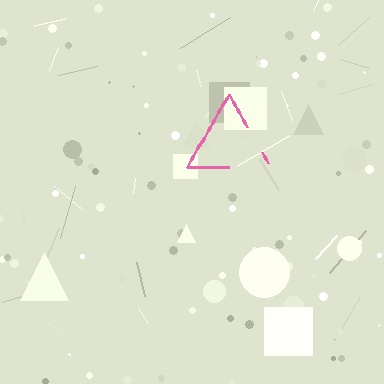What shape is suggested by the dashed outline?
The dashed outline suggests a triangle.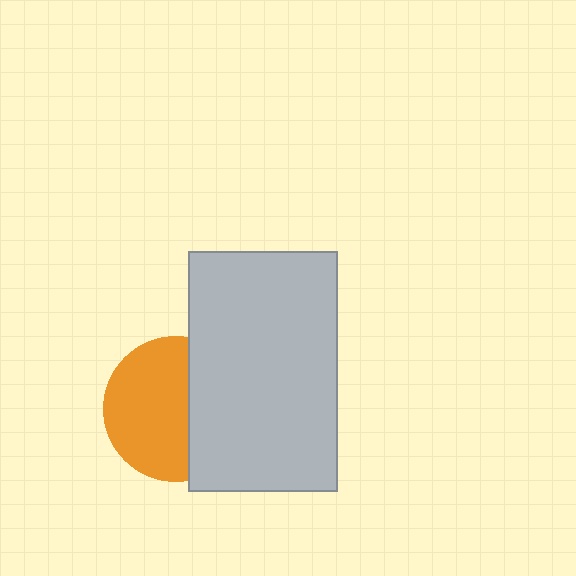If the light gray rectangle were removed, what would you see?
You would see the complete orange circle.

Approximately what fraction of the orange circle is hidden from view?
Roughly 40% of the orange circle is hidden behind the light gray rectangle.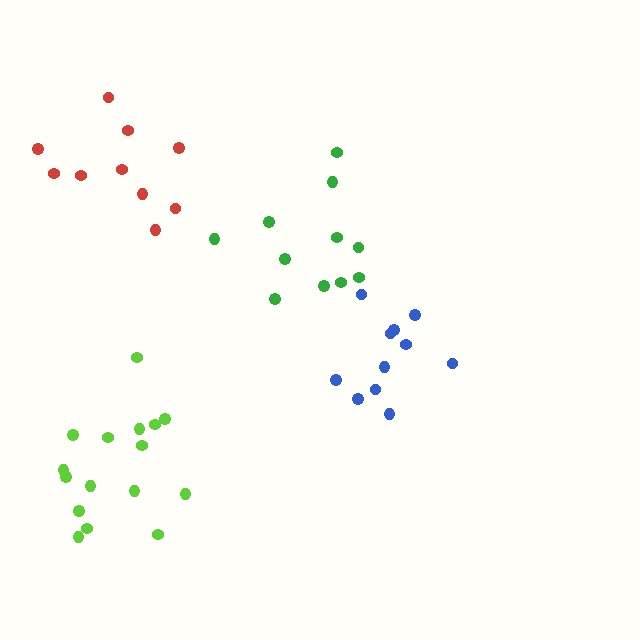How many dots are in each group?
Group 1: 11 dots, Group 2: 11 dots, Group 3: 16 dots, Group 4: 10 dots (48 total).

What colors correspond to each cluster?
The clusters are colored: green, blue, lime, red.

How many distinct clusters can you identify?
There are 4 distinct clusters.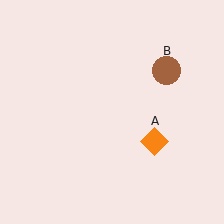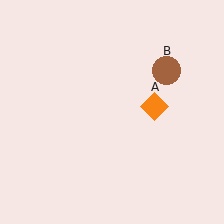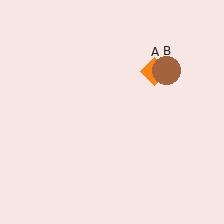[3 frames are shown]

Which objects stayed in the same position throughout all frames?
Brown circle (object B) remained stationary.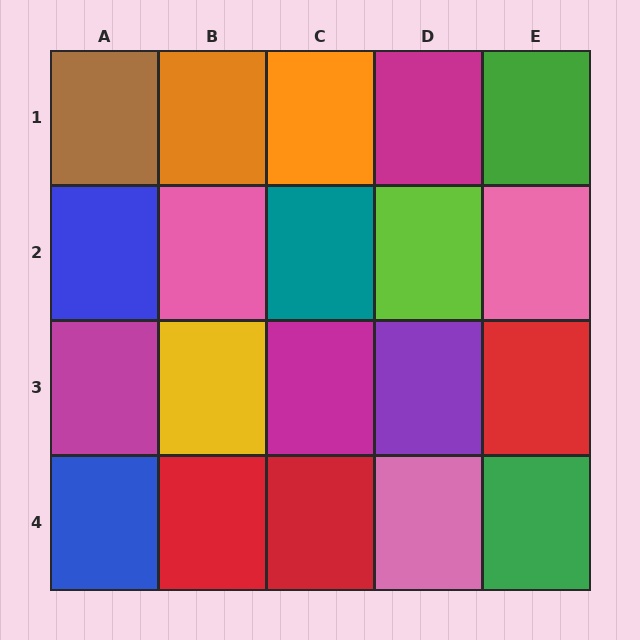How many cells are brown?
1 cell is brown.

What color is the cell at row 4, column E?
Green.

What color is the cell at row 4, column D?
Pink.